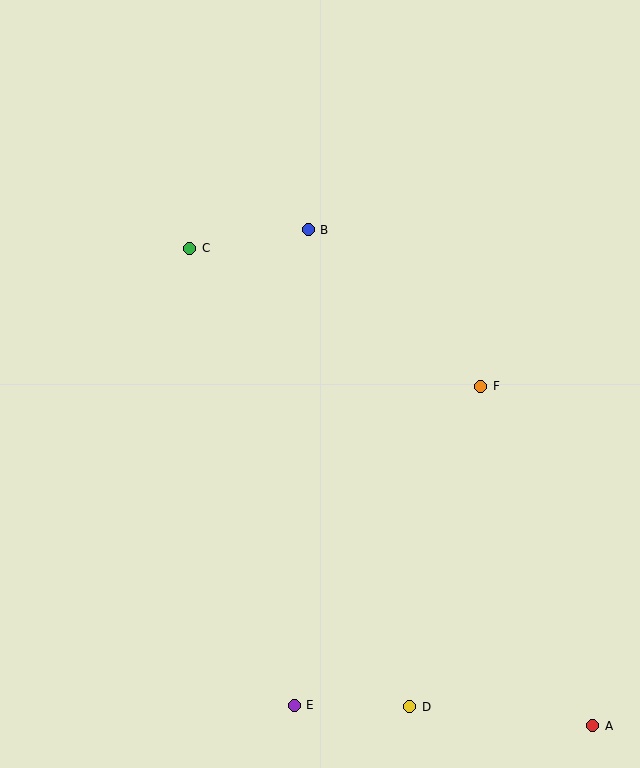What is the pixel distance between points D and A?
The distance between D and A is 184 pixels.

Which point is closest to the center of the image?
Point B at (308, 230) is closest to the center.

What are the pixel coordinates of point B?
Point B is at (308, 230).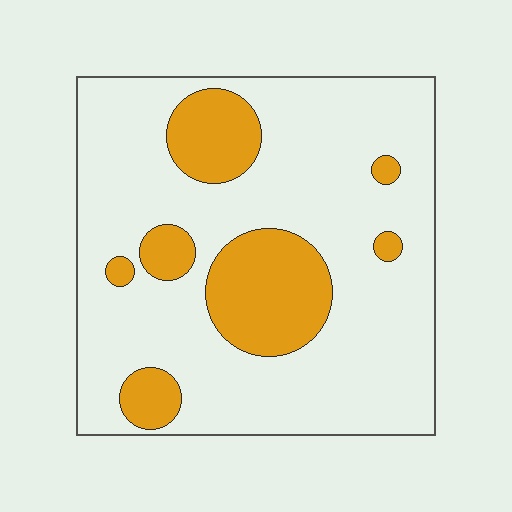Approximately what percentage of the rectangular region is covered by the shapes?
Approximately 20%.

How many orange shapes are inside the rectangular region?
7.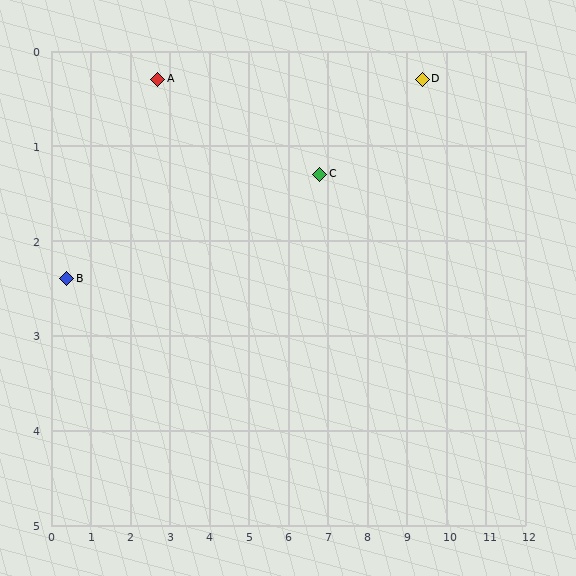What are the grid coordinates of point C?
Point C is at approximately (6.8, 1.3).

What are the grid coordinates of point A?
Point A is at approximately (2.7, 0.3).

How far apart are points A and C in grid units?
Points A and C are about 4.2 grid units apart.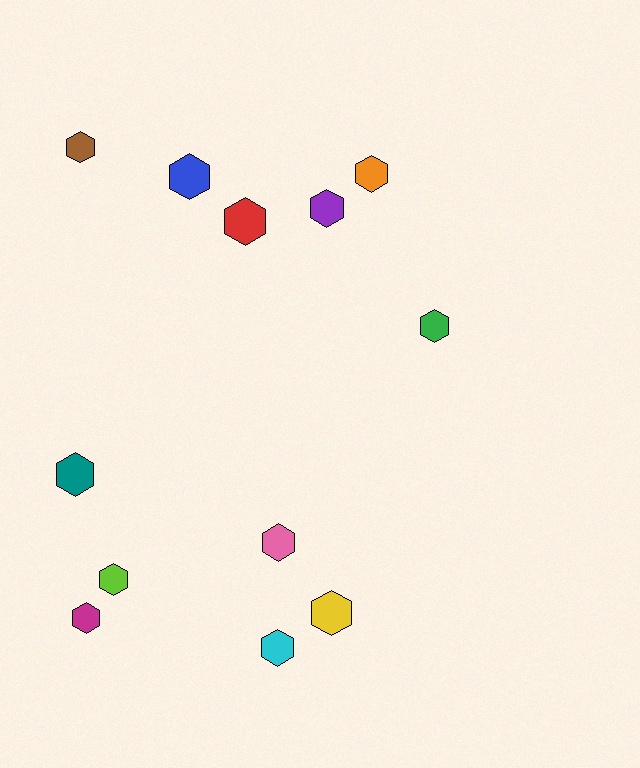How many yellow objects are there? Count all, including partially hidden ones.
There is 1 yellow object.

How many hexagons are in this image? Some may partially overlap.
There are 12 hexagons.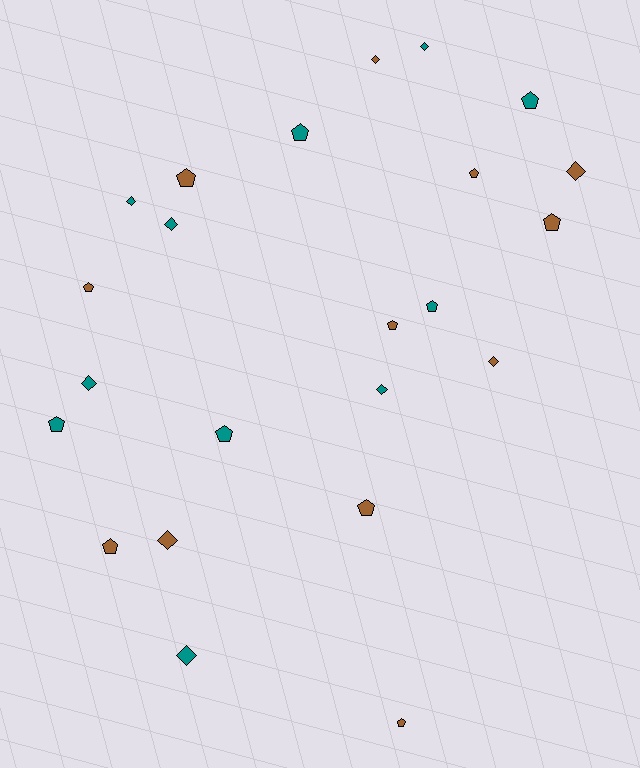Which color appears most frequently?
Brown, with 12 objects.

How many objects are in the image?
There are 23 objects.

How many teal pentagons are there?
There are 5 teal pentagons.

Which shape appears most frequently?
Pentagon, with 13 objects.